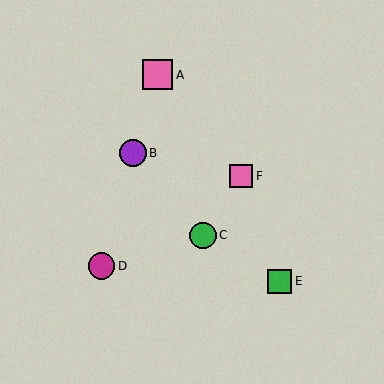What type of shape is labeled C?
Shape C is a green circle.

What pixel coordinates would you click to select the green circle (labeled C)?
Click at (203, 235) to select the green circle C.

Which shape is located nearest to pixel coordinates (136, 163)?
The purple circle (labeled B) at (133, 153) is nearest to that location.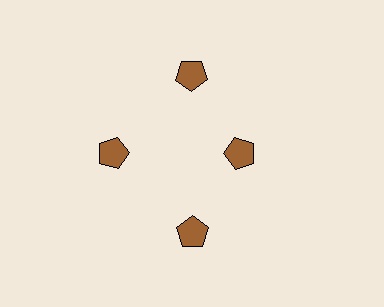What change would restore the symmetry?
The symmetry would be restored by moving it outward, back onto the ring so that all 4 pentagons sit at equal angles and equal distance from the center.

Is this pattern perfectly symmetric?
No. The 4 brown pentagons are arranged in a ring, but one element near the 3 o'clock position is pulled inward toward the center, breaking the 4-fold rotational symmetry.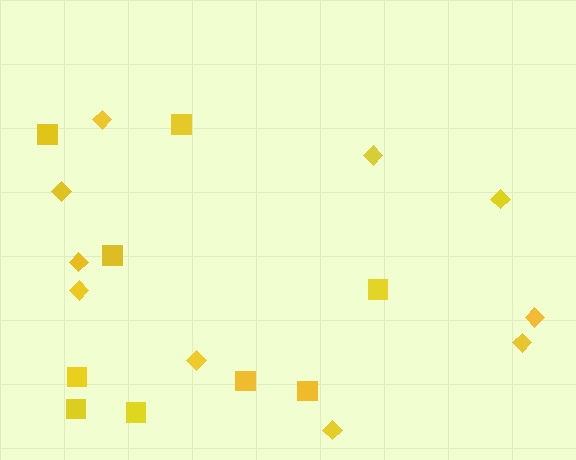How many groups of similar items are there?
There are 2 groups: one group of squares (9) and one group of diamonds (10).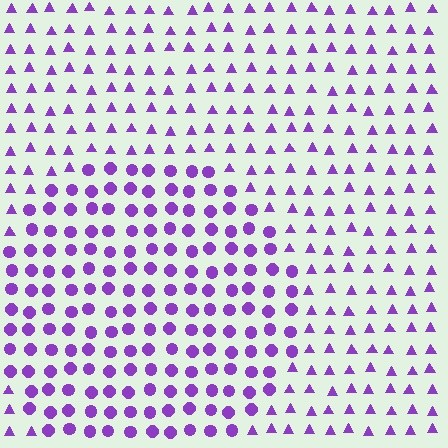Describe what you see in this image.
The image is filled with small purple elements arranged in a uniform grid. A circle-shaped region contains circles, while the surrounding area contains triangles. The boundary is defined purely by the change in element shape.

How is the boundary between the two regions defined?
The boundary is defined by a change in element shape: circles inside vs. triangles outside. All elements share the same color and spacing.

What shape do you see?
I see a circle.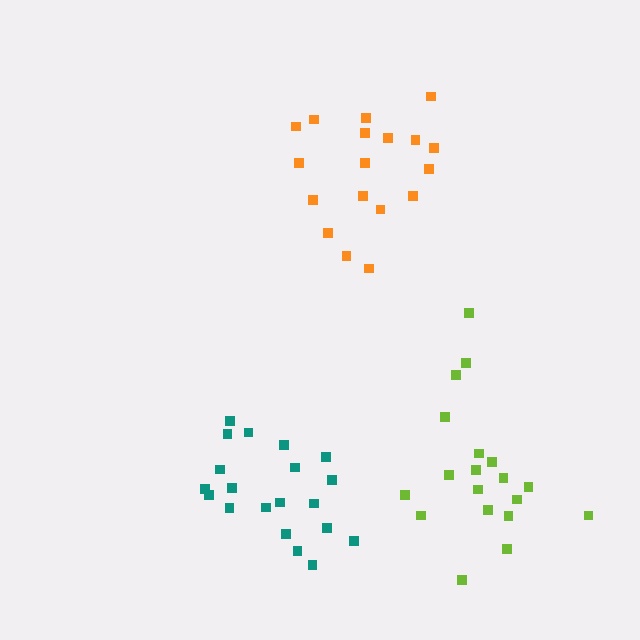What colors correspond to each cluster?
The clusters are colored: orange, teal, lime.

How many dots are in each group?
Group 1: 18 dots, Group 2: 20 dots, Group 3: 19 dots (57 total).